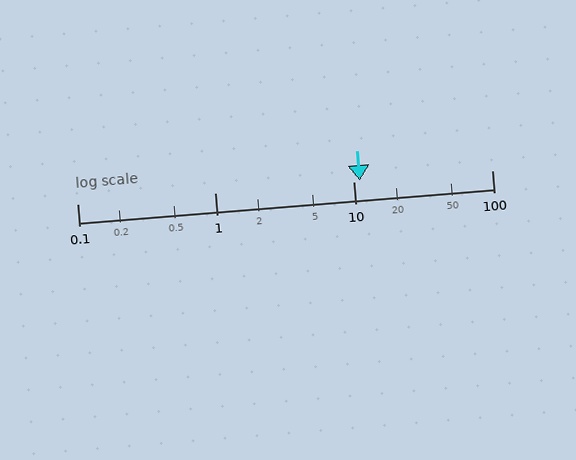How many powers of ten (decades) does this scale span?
The scale spans 3 decades, from 0.1 to 100.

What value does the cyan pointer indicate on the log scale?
The pointer indicates approximately 11.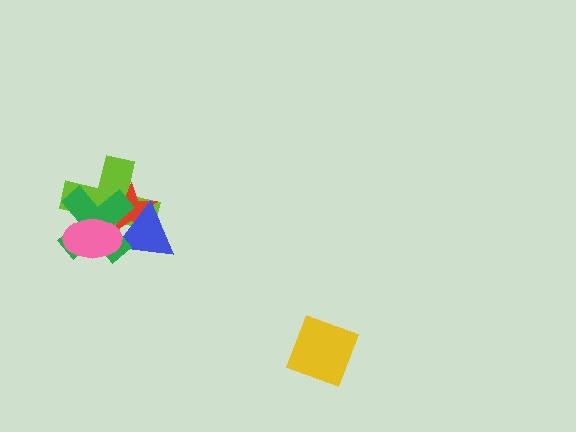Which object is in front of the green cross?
The pink ellipse is in front of the green cross.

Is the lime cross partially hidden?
Yes, it is partially covered by another shape.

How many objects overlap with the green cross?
4 objects overlap with the green cross.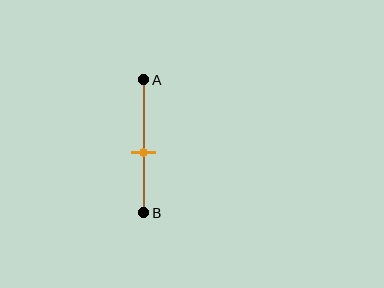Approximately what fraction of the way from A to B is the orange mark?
The orange mark is approximately 55% of the way from A to B.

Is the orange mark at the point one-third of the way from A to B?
No, the mark is at about 55% from A, not at the 33% one-third point.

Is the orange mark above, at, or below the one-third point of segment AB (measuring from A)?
The orange mark is below the one-third point of segment AB.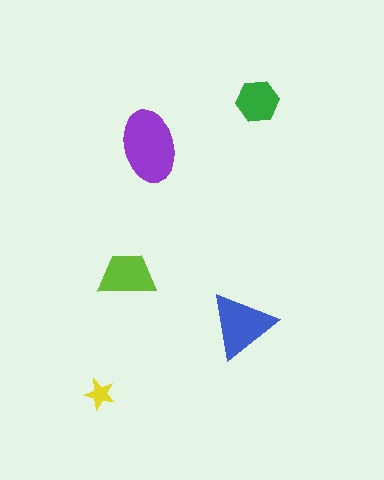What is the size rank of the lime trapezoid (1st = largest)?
3rd.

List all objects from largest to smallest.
The purple ellipse, the blue triangle, the lime trapezoid, the green hexagon, the yellow star.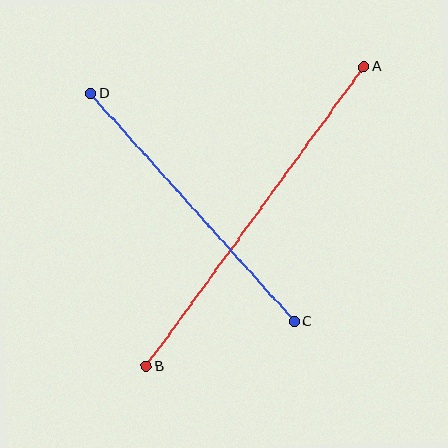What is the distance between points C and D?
The distance is approximately 306 pixels.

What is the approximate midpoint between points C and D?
The midpoint is at approximately (193, 207) pixels.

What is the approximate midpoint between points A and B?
The midpoint is at approximately (255, 217) pixels.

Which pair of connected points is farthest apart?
Points A and B are farthest apart.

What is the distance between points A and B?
The distance is approximately 370 pixels.